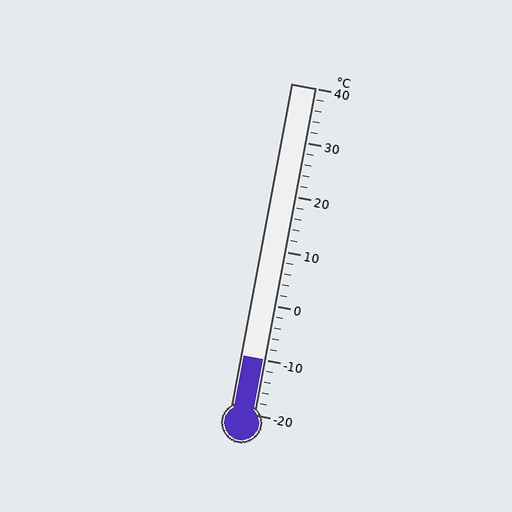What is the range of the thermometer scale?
The thermometer scale ranges from -20°C to 40°C.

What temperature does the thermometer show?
The thermometer shows approximately -10°C.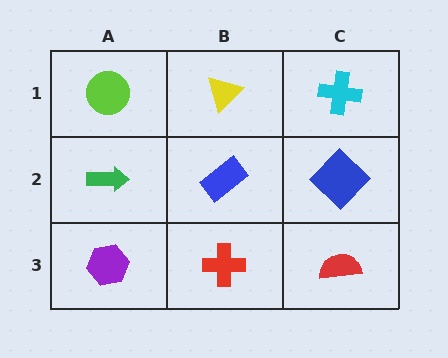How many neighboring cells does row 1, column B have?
3.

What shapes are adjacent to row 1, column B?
A blue rectangle (row 2, column B), a lime circle (row 1, column A), a cyan cross (row 1, column C).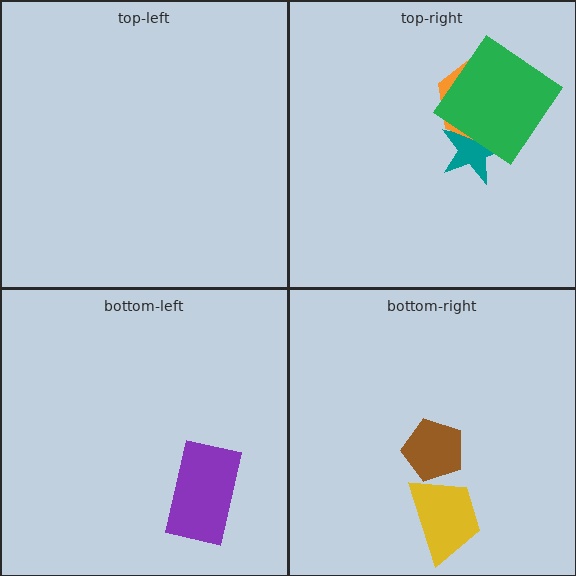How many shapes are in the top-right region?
3.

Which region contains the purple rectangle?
The bottom-left region.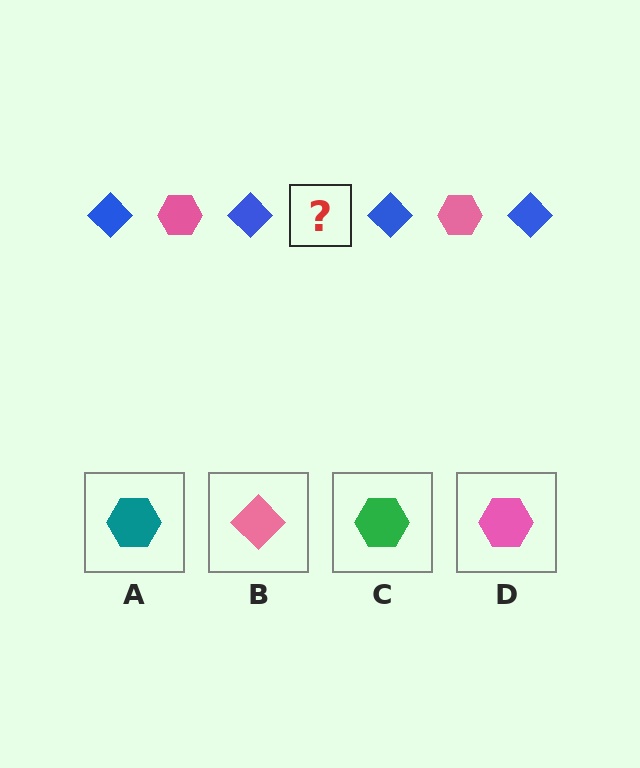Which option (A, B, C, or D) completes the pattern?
D.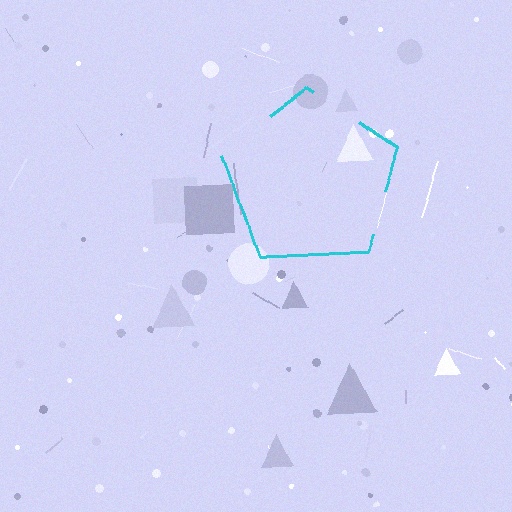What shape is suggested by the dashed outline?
The dashed outline suggests a pentagon.